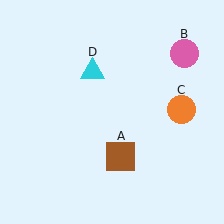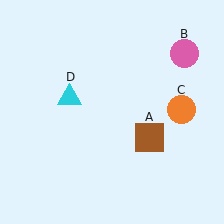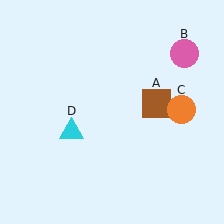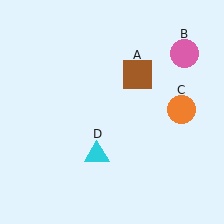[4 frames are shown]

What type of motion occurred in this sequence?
The brown square (object A), cyan triangle (object D) rotated counterclockwise around the center of the scene.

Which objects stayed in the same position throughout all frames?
Pink circle (object B) and orange circle (object C) remained stationary.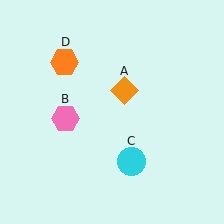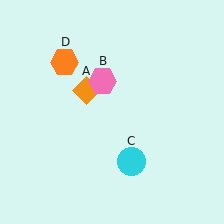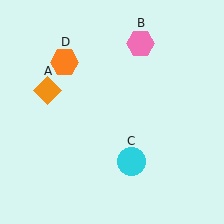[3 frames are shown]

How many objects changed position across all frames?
2 objects changed position: orange diamond (object A), pink hexagon (object B).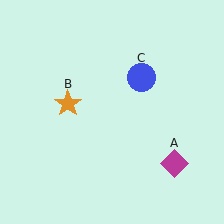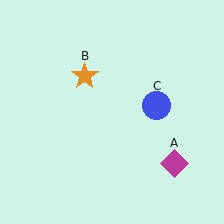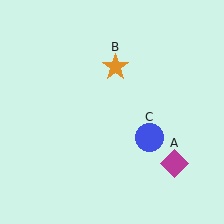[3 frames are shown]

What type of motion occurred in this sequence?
The orange star (object B), blue circle (object C) rotated clockwise around the center of the scene.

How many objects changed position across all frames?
2 objects changed position: orange star (object B), blue circle (object C).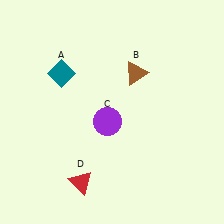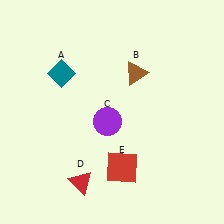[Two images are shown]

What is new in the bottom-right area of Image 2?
A red square (E) was added in the bottom-right area of Image 2.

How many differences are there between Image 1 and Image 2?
There is 1 difference between the two images.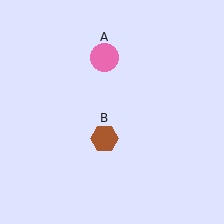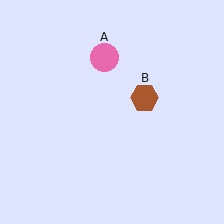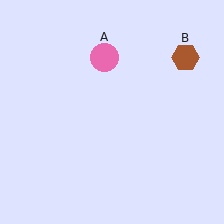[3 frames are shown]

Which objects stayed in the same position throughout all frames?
Pink circle (object A) remained stationary.